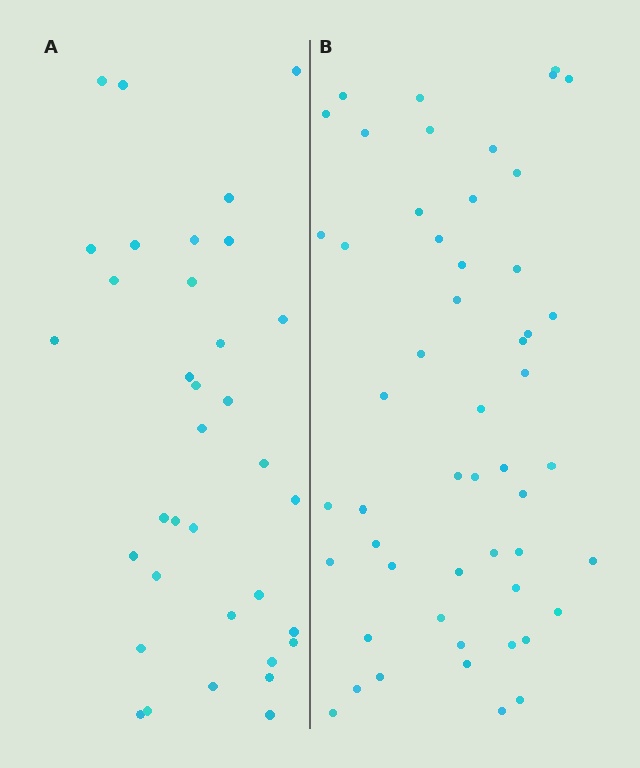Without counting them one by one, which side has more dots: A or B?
Region B (the right region) has more dots.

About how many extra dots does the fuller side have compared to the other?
Region B has approximately 15 more dots than region A.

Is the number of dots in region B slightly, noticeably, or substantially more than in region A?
Region B has substantially more. The ratio is roughly 1.5 to 1.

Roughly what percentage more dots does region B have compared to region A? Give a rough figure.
About 50% more.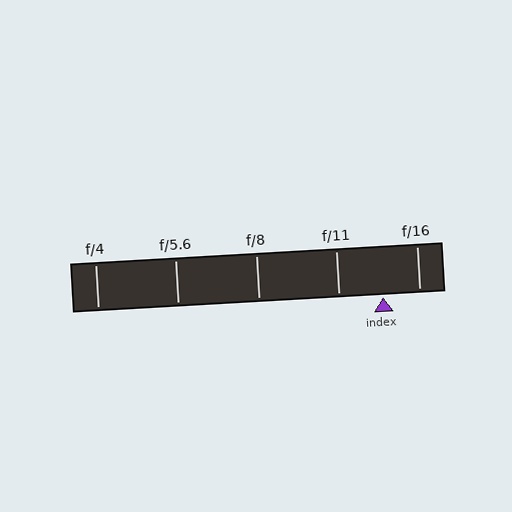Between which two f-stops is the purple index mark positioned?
The index mark is between f/11 and f/16.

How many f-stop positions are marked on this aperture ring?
There are 5 f-stop positions marked.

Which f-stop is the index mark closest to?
The index mark is closest to f/16.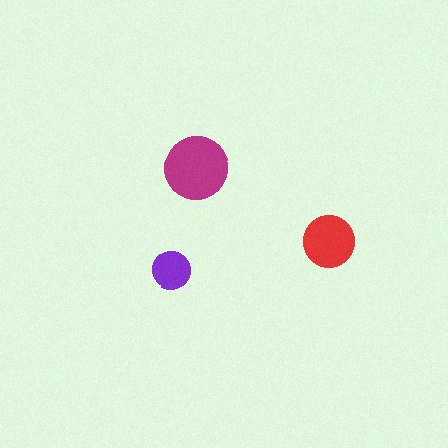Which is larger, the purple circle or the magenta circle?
The magenta one.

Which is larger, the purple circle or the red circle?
The red one.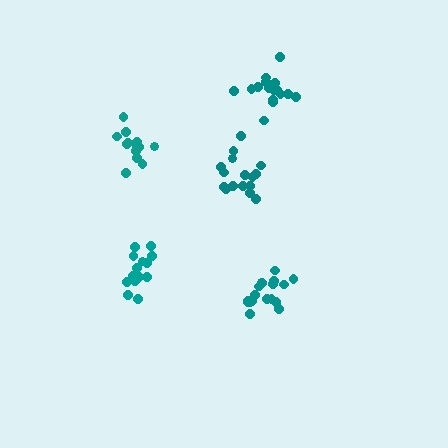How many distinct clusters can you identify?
There are 5 distinct clusters.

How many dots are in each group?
Group 1: 13 dots, Group 2: 18 dots, Group 3: 16 dots, Group 4: 14 dots, Group 5: 16 dots (77 total).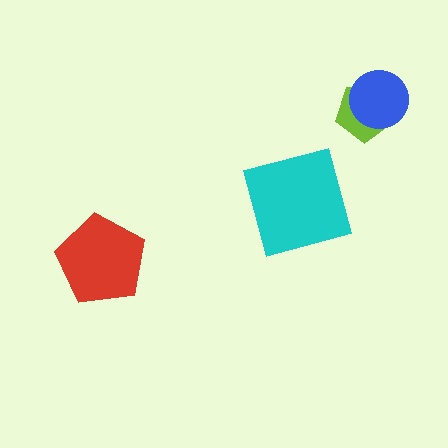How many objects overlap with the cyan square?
0 objects overlap with the cyan square.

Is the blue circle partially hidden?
No, no other shape covers it.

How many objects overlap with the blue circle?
1 object overlaps with the blue circle.